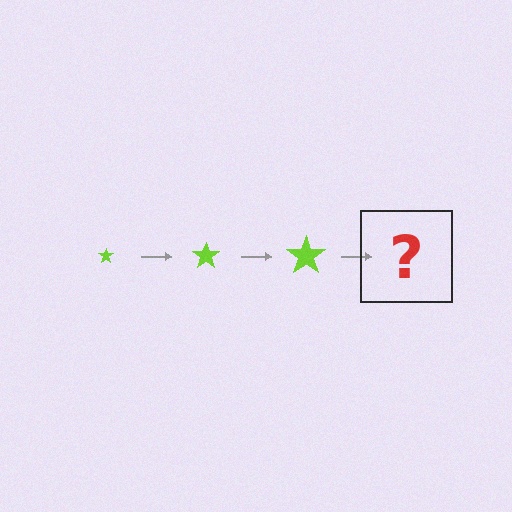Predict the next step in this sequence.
The next step is a lime star, larger than the previous one.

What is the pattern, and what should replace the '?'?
The pattern is that the star gets progressively larger each step. The '?' should be a lime star, larger than the previous one.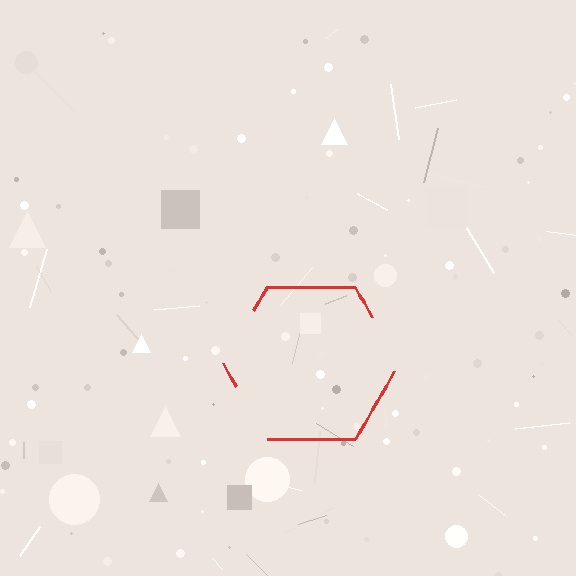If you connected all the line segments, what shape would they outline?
They would outline a hexagon.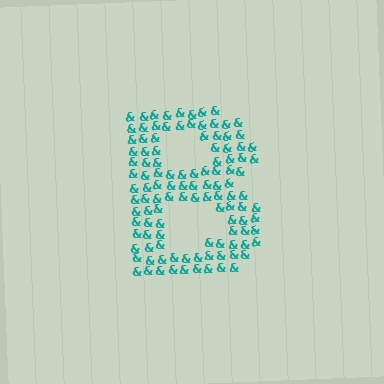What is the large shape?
The large shape is the letter B.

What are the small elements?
The small elements are ampersands.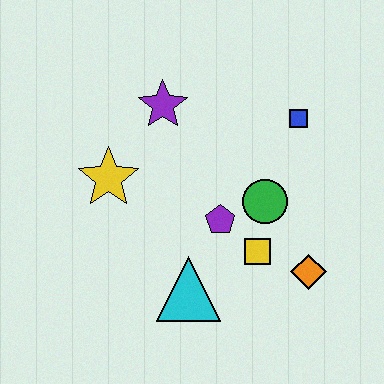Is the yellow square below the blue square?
Yes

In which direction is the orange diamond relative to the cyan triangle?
The orange diamond is to the right of the cyan triangle.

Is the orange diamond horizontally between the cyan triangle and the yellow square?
No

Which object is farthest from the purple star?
The orange diamond is farthest from the purple star.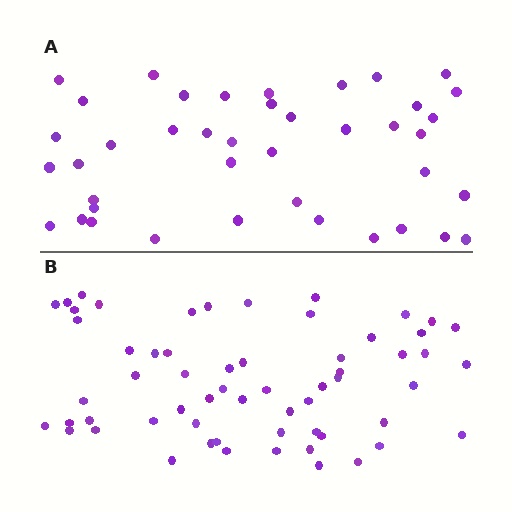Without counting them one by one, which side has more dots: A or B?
Region B (the bottom region) has more dots.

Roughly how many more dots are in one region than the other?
Region B has approximately 20 more dots than region A.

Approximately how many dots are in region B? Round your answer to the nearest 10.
About 60 dots.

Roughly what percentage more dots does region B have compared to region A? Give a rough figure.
About 45% more.